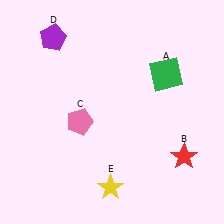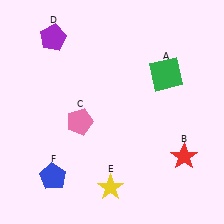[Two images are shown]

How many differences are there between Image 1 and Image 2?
There is 1 difference between the two images.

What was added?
A blue pentagon (F) was added in Image 2.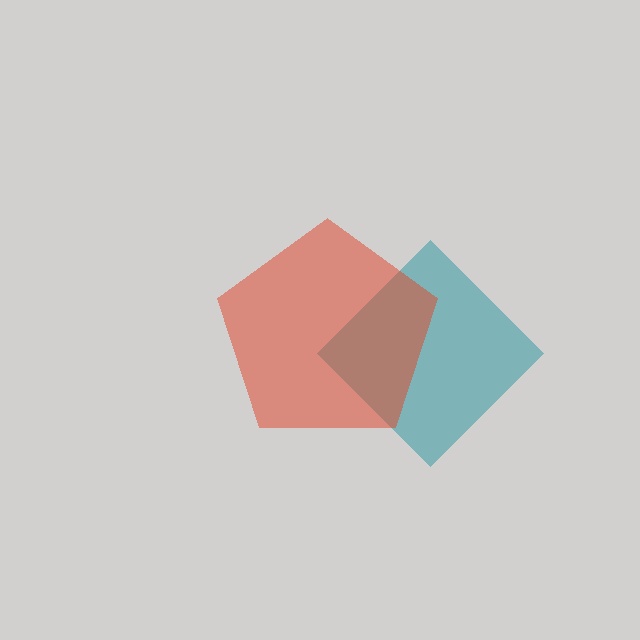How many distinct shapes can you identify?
There are 2 distinct shapes: a teal diamond, a red pentagon.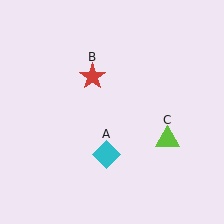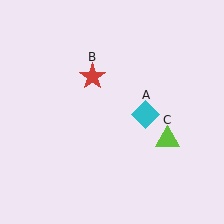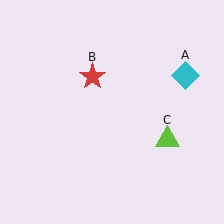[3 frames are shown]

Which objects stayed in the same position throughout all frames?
Red star (object B) and lime triangle (object C) remained stationary.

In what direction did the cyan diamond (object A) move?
The cyan diamond (object A) moved up and to the right.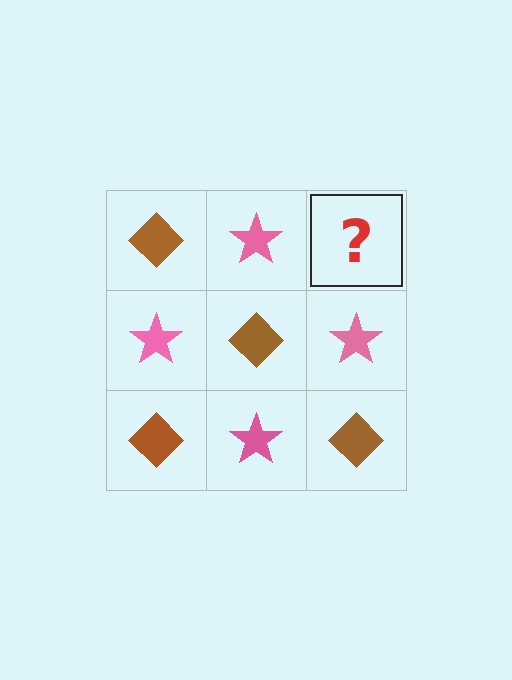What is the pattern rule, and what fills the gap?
The rule is that it alternates brown diamond and pink star in a checkerboard pattern. The gap should be filled with a brown diamond.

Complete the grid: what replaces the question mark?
The question mark should be replaced with a brown diamond.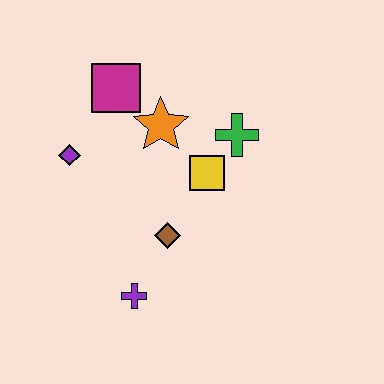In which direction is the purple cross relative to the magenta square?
The purple cross is below the magenta square.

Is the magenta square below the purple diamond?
No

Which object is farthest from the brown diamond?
The magenta square is farthest from the brown diamond.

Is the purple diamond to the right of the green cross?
No